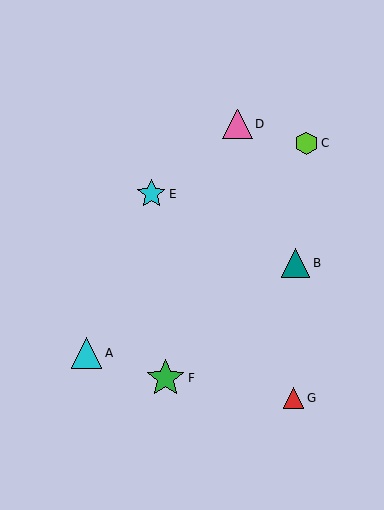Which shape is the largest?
The green star (labeled F) is the largest.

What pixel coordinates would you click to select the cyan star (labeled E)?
Click at (151, 194) to select the cyan star E.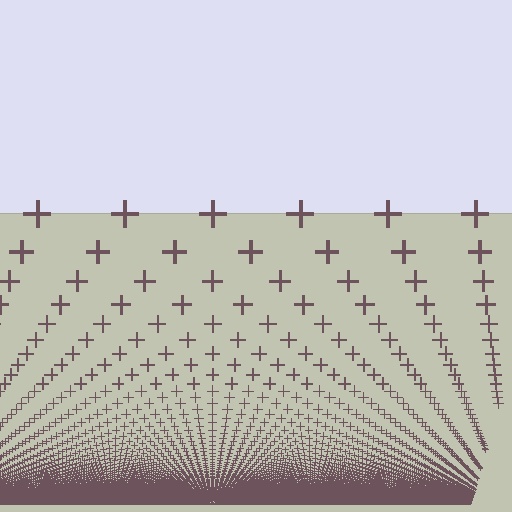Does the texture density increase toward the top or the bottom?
Density increases toward the bottom.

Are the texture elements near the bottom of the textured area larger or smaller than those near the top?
Smaller. The gradient is inverted — elements near the bottom are smaller and denser.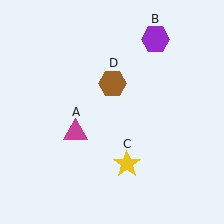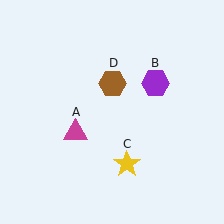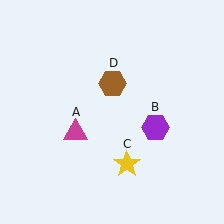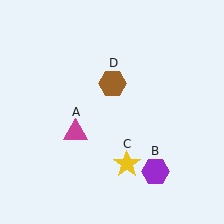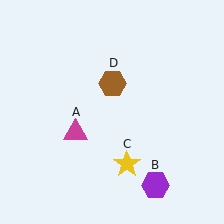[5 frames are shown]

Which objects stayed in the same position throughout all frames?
Magenta triangle (object A) and yellow star (object C) and brown hexagon (object D) remained stationary.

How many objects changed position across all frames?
1 object changed position: purple hexagon (object B).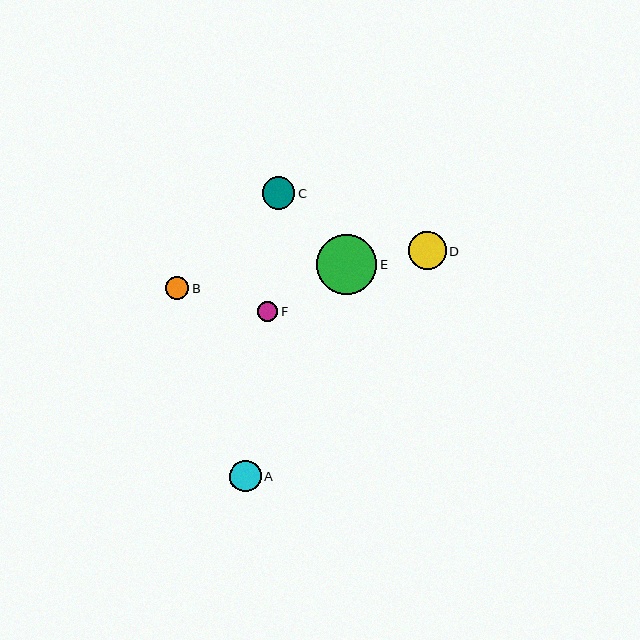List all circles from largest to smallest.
From largest to smallest: E, D, C, A, B, F.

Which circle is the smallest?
Circle F is the smallest with a size of approximately 20 pixels.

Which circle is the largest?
Circle E is the largest with a size of approximately 60 pixels.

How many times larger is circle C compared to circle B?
Circle C is approximately 1.4 times the size of circle B.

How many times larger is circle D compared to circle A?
Circle D is approximately 1.2 times the size of circle A.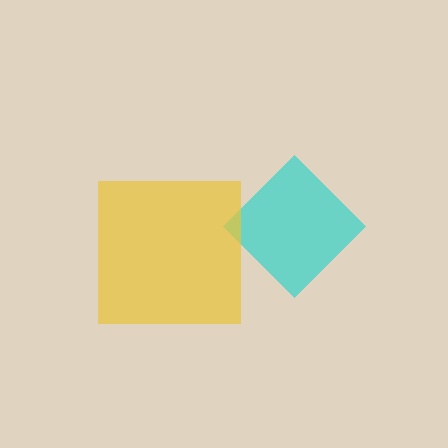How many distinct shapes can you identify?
There are 2 distinct shapes: a cyan diamond, a yellow square.